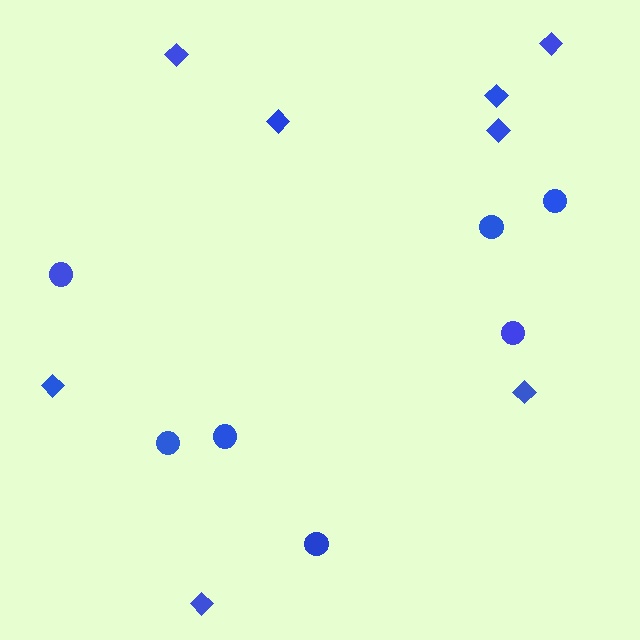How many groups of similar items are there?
There are 2 groups: one group of circles (7) and one group of diamonds (8).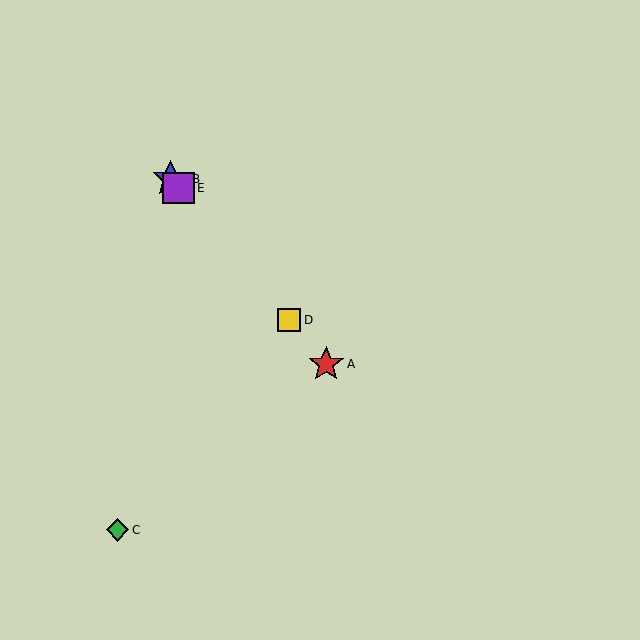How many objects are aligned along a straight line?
4 objects (A, B, D, E) are aligned along a straight line.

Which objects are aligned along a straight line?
Objects A, B, D, E are aligned along a straight line.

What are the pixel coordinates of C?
Object C is at (117, 530).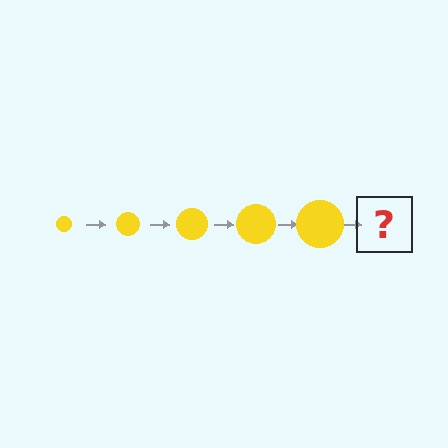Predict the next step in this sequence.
The next step is a yellow circle, larger than the previous one.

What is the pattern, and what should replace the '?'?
The pattern is that the circle gets progressively larger each step. The '?' should be a yellow circle, larger than the previous one.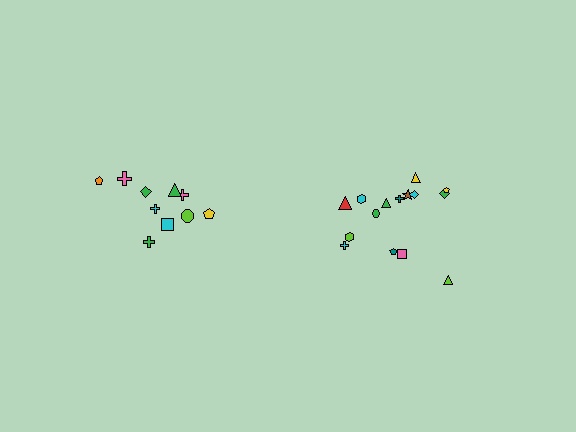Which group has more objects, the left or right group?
The right group.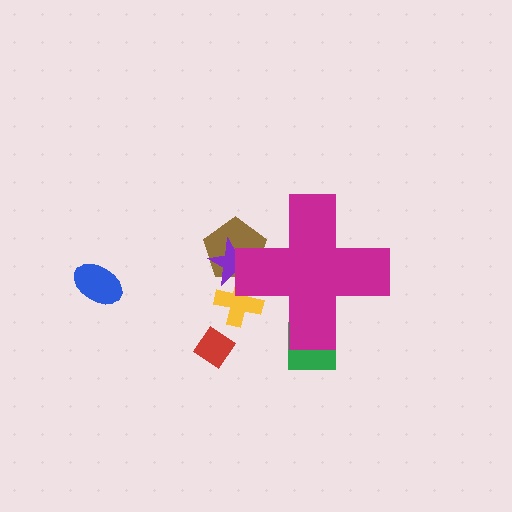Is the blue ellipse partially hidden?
No, the blue ellipse is fully visible.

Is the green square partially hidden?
Yes, the green square is partially hidden behind the magenta cross.